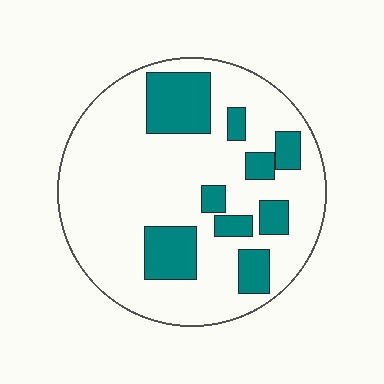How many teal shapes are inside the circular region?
9.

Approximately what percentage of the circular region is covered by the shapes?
Approximately 25%.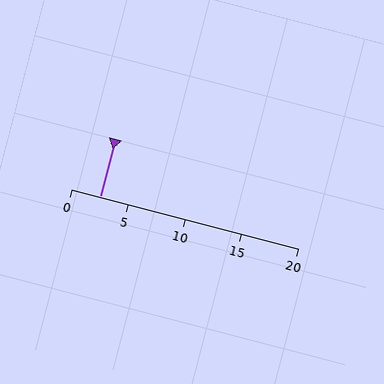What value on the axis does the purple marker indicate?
The marker indicates approximately 2.5.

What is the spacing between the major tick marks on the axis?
The major ticks are spaced 5 apart.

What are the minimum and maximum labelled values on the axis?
The axis runs from 0 to 20.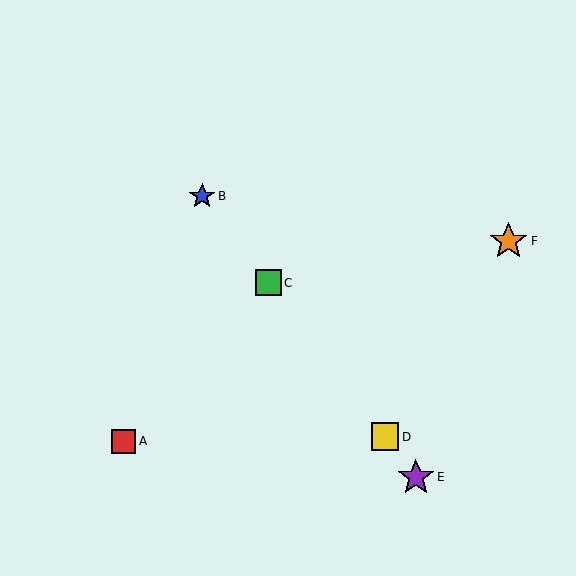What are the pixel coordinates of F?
Object F is at (509, 241).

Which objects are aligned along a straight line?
Objects B, C, D, E are aligned along a straight line.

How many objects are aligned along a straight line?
4 objects (B, C, D, E) are aligned along a straight line.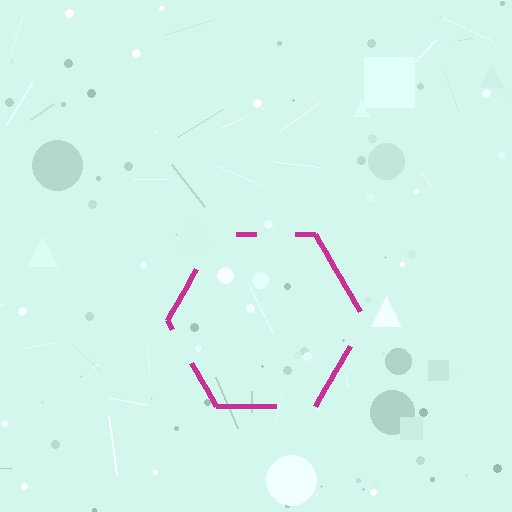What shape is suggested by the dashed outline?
The dashed outline suggests a hexagon.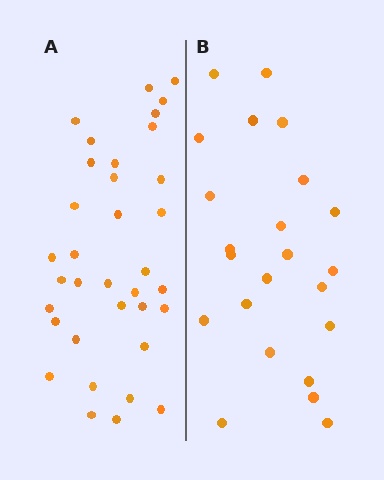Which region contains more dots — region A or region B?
Region A (the left region) has more dots.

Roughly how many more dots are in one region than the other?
Region A has roughly 12 or so more dots than region B.